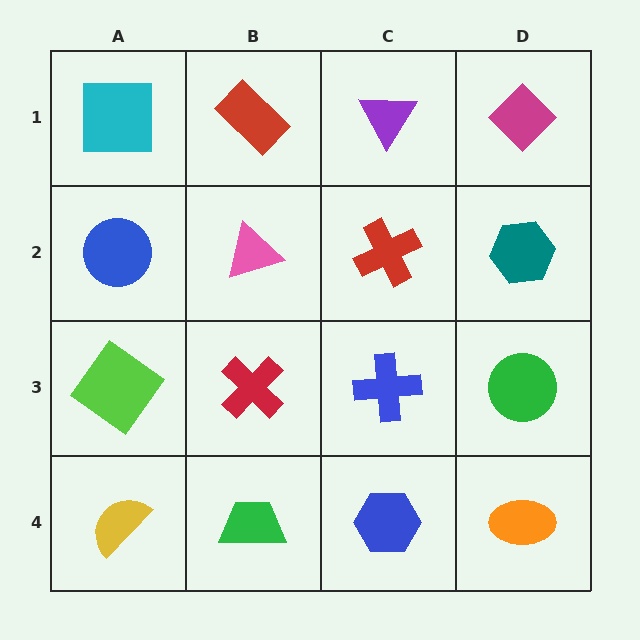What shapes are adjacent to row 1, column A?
A blue circle (row 2, column A), a red rectangle (row 1, column B).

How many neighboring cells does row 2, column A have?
3.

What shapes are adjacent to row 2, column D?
A magenta diamond (row 1, column D), a green circle (row 3, column D), a red cross (row 2, column C).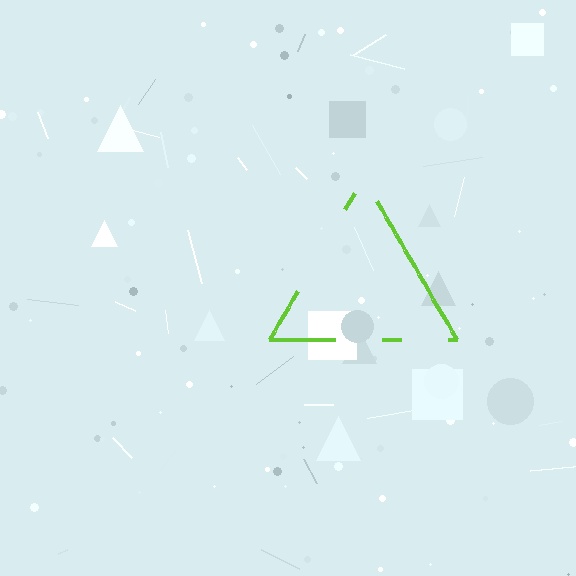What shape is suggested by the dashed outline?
The dashed outline suggests a triangle.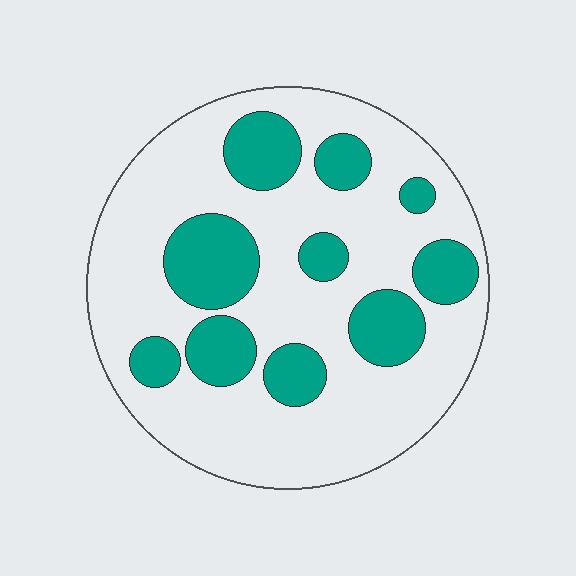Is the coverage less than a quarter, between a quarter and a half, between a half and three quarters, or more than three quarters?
Between a quarter and a half.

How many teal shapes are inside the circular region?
10.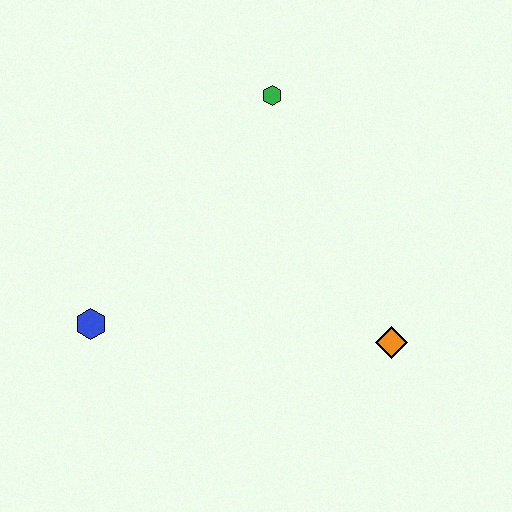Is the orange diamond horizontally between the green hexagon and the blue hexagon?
No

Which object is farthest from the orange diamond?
The blue hexagon is farthest from the orange diamond.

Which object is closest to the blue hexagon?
The green hexagon is closest to the blue hexagon.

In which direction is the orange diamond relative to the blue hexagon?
The orange diamond is to the right of the blue hexagon.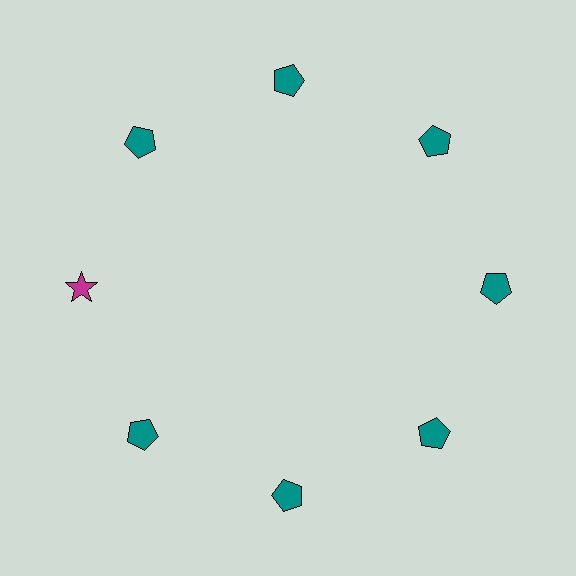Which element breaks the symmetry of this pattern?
The magenta star at roughly the 9 o'clock position breaks the symmetry. All other shapes are teal pentagons.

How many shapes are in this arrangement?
There are 8 shapes arranged in a ring pattern.